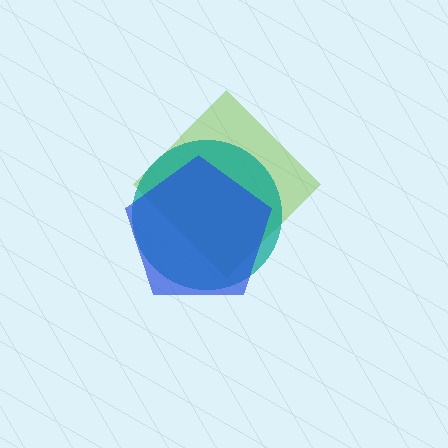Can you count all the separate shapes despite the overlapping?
Yes, there are 3 separate shapes.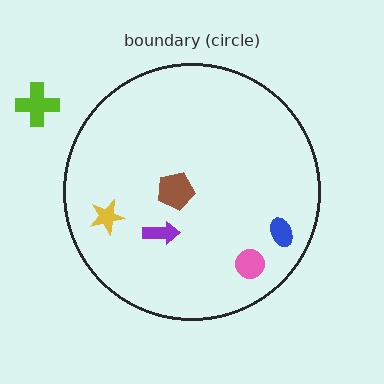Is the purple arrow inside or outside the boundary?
Inside.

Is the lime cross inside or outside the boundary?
Outside.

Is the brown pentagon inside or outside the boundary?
Inside.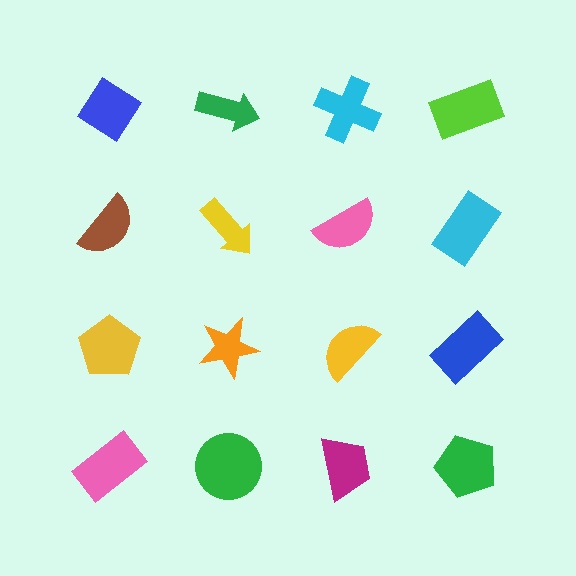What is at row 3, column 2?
An orange star.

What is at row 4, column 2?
A green circle.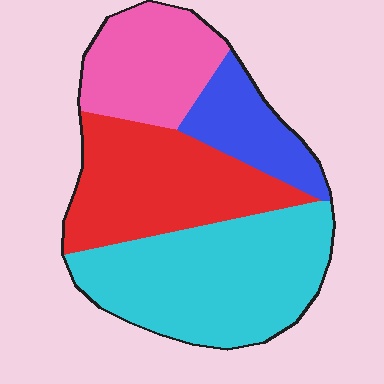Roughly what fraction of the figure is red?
Red takes up about one quarter (1/4) of the figure.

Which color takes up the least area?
Blue, at roughly 15%.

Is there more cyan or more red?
Cyan.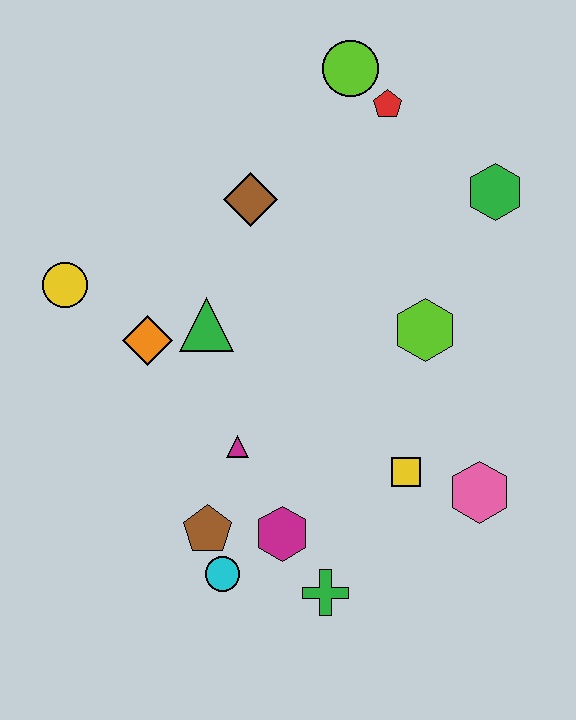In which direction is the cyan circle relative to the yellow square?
The cyan circle is to the left of the yellow square.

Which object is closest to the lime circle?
The red pentagon is closest to the lime circle.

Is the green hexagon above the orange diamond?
Yes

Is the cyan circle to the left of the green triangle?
No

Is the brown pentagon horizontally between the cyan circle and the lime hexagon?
No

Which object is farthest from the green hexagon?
The cyan circle is farthest from the green hexagon.